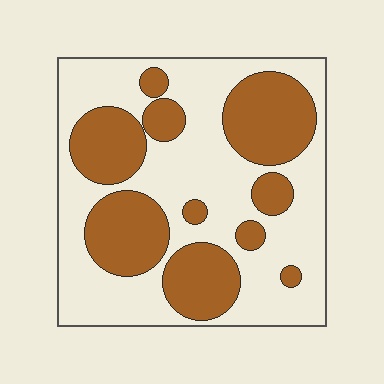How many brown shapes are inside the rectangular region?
10.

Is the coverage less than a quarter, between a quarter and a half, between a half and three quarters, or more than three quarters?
Between a quarter and a half.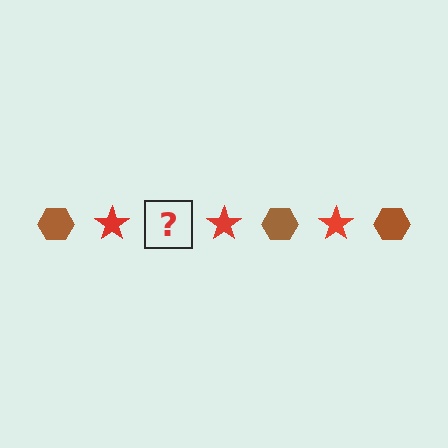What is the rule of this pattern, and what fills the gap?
The rule is that the pattern alternates between brown hexagon and red star. The gap should be filled with a brown hexagon.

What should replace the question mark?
The question mark should be replaced with a brown hexagon.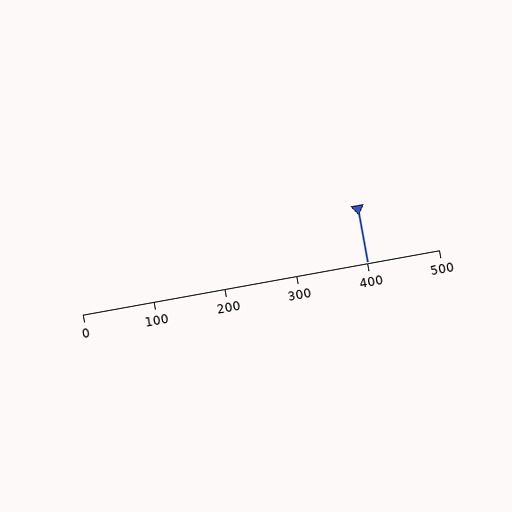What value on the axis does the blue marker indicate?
The marker indicates approximately 400.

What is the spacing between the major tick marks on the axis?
The major ticks are spaced 100 apart.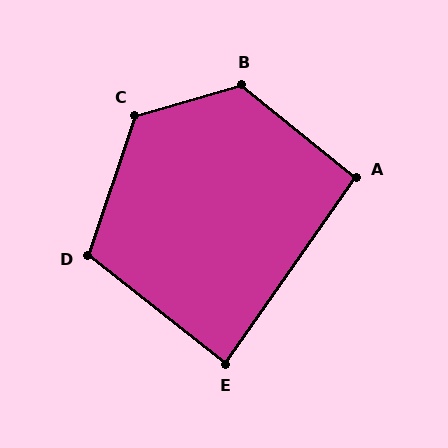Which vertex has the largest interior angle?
C, at approximately 125 degrees.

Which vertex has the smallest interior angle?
E, at approximately 87 degrees.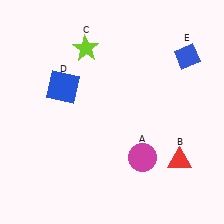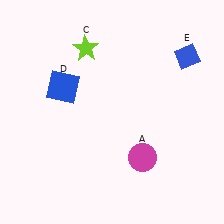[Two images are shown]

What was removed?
The red triangle (B) was removed in Image 2.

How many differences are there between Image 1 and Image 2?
There is 1 difference between the two images.